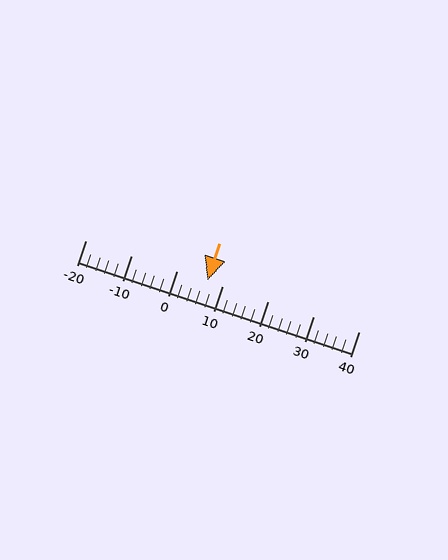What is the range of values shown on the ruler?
The ruler shows values from -20 to 40.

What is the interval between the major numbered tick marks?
The major tick marks are spaced 10 units apart.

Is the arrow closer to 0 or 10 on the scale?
The arrow is closer to 10.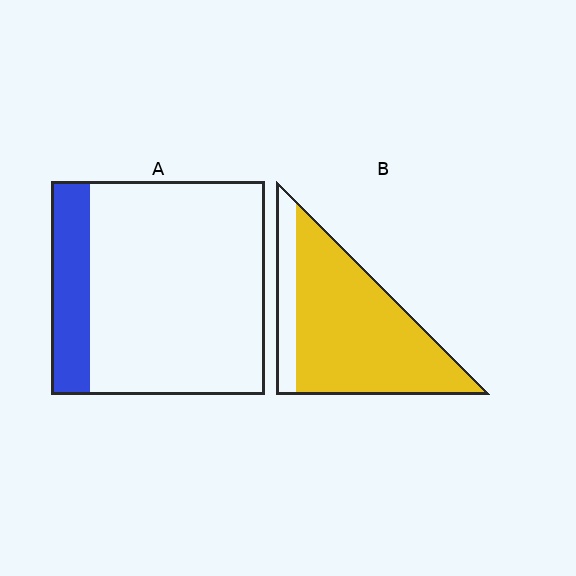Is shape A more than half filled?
No.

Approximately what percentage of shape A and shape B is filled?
A is approximately 20% and B is approximately 80%.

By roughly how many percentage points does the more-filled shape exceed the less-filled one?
By roughly 65 percentage points (B over A).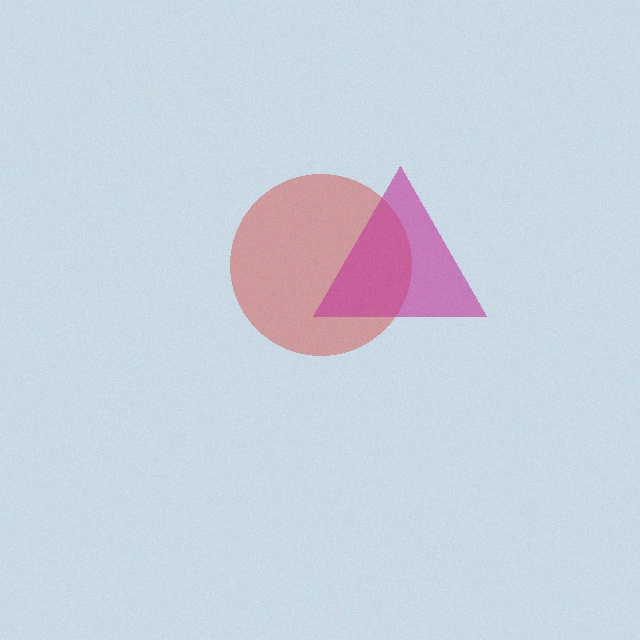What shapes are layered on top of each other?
The layered shapes are: a red circle, a magenta triangle.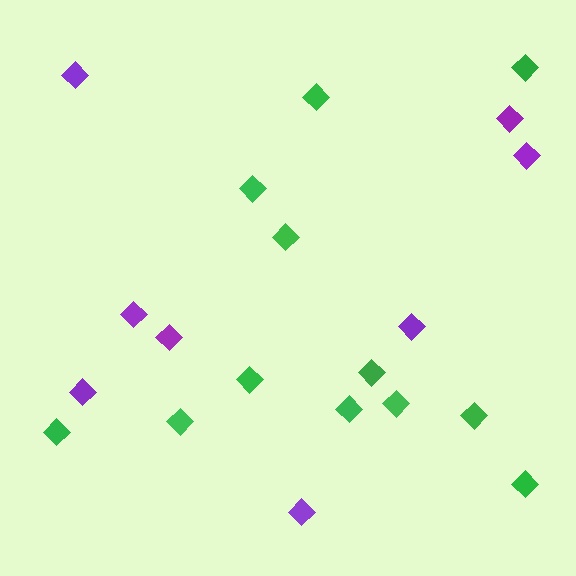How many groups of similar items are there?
There are 2 groups: one group of purple diamonds (8) and one group of green diamonds (12).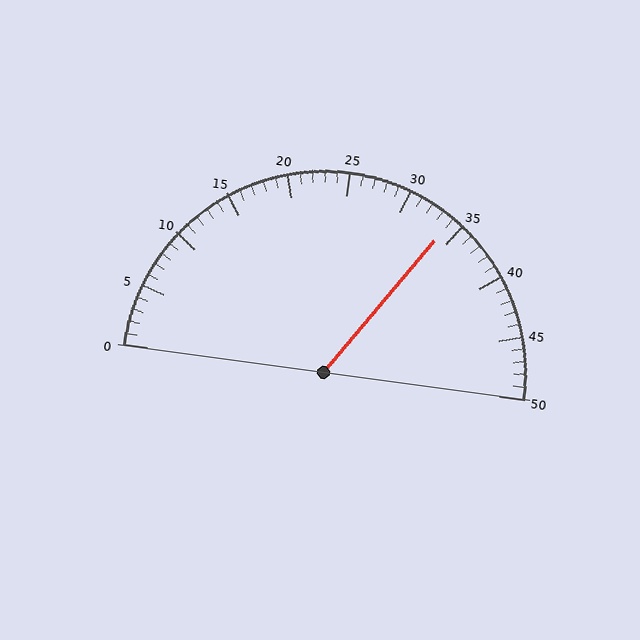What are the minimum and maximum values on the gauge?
The gauge ranges from 0 to 50.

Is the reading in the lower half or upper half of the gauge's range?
The reading is in the upper half of the range (0 to 50).